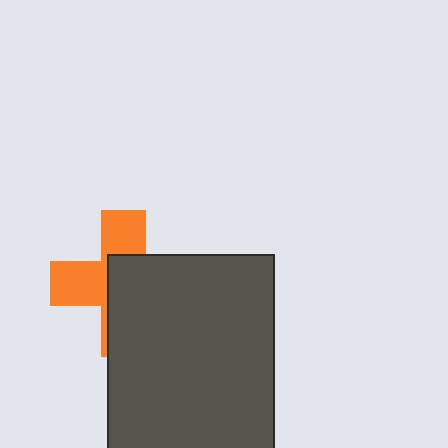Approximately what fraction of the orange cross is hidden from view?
Roughly 56% of the orange cross is hidden behind the dark gray rectangle.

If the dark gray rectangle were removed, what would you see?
You would see the complete orange cross.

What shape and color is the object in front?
The object in front is a dark gray rectangle.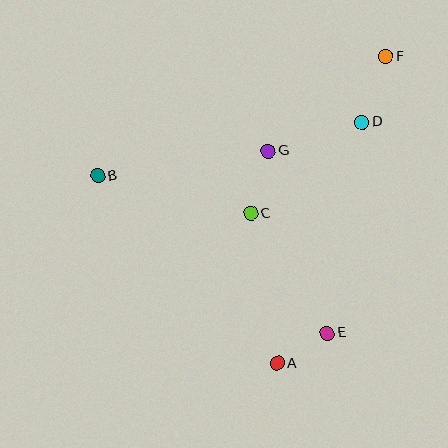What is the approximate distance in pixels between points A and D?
The distance between A and D is approximately 255 pixels.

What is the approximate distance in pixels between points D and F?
The distance between D and F is approximately 70 pixels.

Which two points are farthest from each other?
Points A and F are farthest from each other.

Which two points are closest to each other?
Points A and E are closest to each other.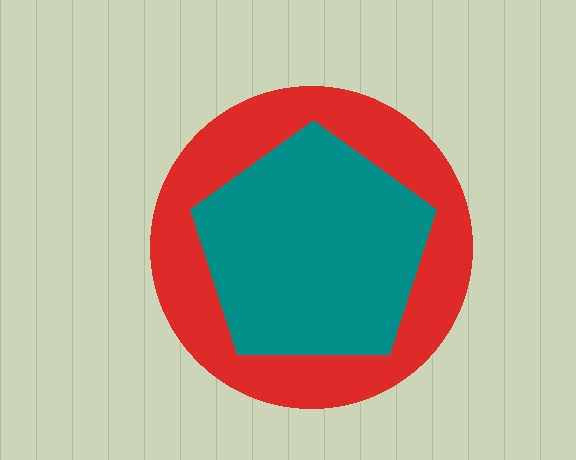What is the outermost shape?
The red circle.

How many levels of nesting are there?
2.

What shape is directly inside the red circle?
The teal pentagon.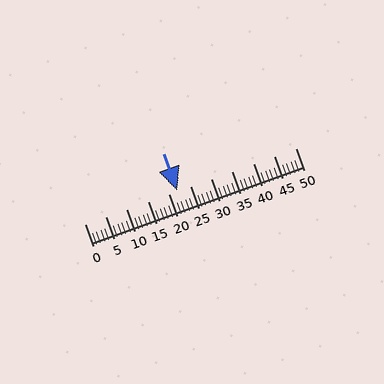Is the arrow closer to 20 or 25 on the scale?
The arrow is closer to 20.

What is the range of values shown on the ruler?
The ruler shows values from 0 to 50.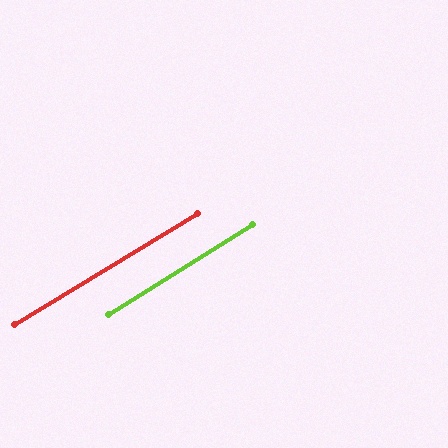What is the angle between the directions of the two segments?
Approximately 1 degree.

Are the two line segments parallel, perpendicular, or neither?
Parallel — their directions differ by only 0.7°.